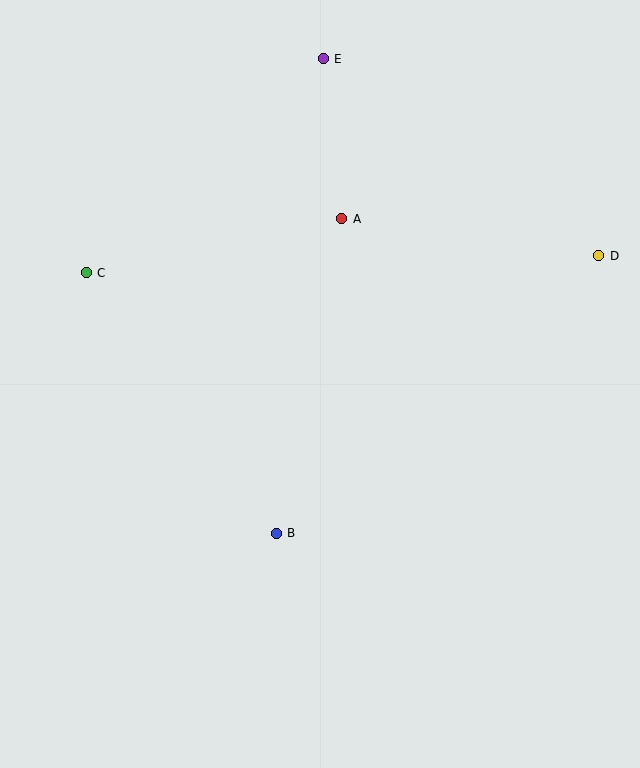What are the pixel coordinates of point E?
Point E is at (323, 59).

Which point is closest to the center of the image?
Point B at (276, 533) is closest to the center.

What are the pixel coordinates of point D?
Point D is at (599, 256).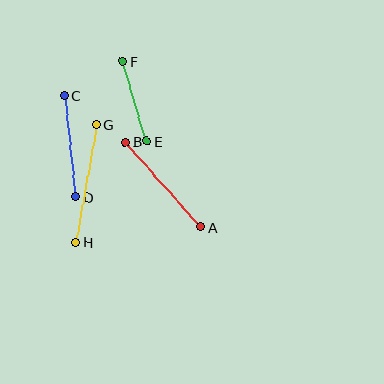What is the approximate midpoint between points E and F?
The midpoint is at approximately (135, 101) pixels.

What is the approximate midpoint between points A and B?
The midpoint is at approximately (163, 185) pixels.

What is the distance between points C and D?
The distance is approximately 102 pixels.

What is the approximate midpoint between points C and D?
The midpoint is at approximately (70, 146) pixels.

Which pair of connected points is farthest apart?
Points G and H are farthest apart.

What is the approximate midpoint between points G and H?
The midpoint is at approximately (86, 183) pixels.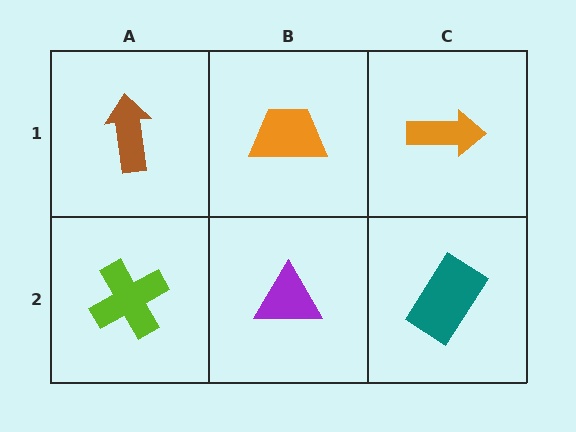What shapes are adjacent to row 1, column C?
A teal rectangle (row 2, column C), an orange trapezoid (row 1, column B).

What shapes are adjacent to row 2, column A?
A brown arrow (row 1, column A), a purple triangle (row 2, column B).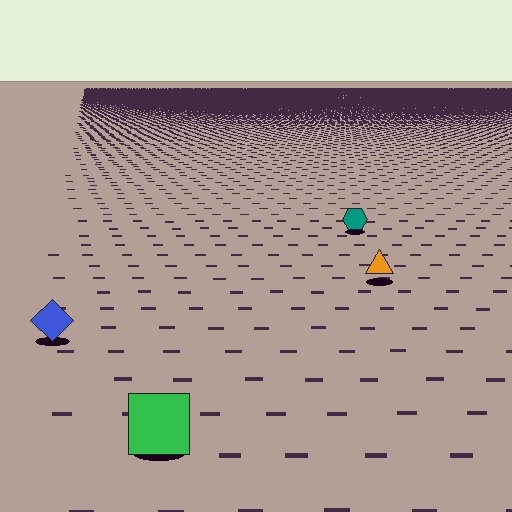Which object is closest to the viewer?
The green square is closest. The texture marks near it are larger and more spread out.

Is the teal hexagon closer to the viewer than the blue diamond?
No. The blue diamond is closer — you can tell from the texture gradient: the ground texture is coarser near it.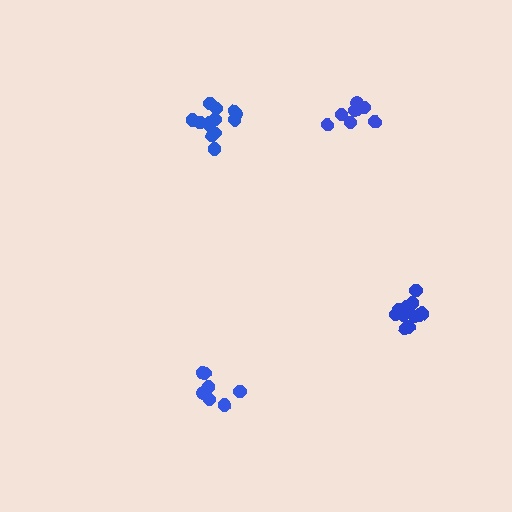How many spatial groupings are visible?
There are 4 spatial groupings.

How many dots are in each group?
Group 1: 8 dots, Group 2: 13 dots, Group 3: 7 dots, Group 4: 13 dots (41 total).